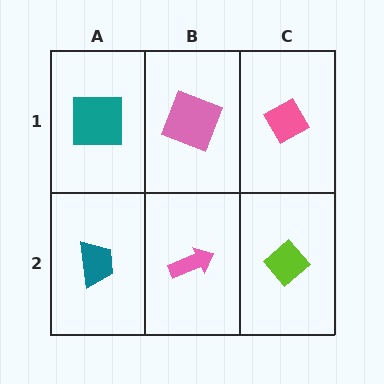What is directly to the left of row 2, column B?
A teal trapezoid.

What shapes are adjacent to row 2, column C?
A pink diamond (row 1, column C), a pink arrow (row 2, column B).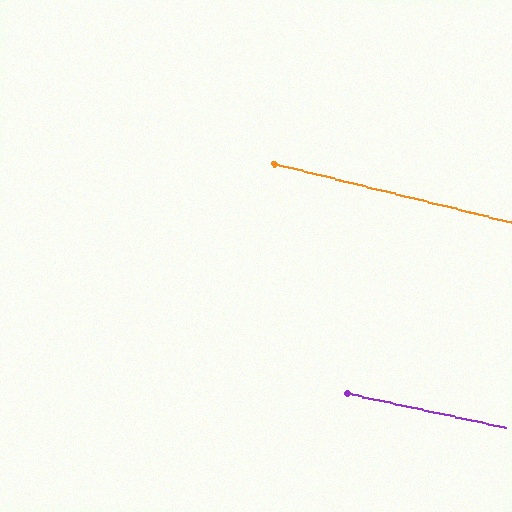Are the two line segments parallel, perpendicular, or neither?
Parallel — their directions differ by only 1.7°.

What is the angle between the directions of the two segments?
Approximately 2 degrees.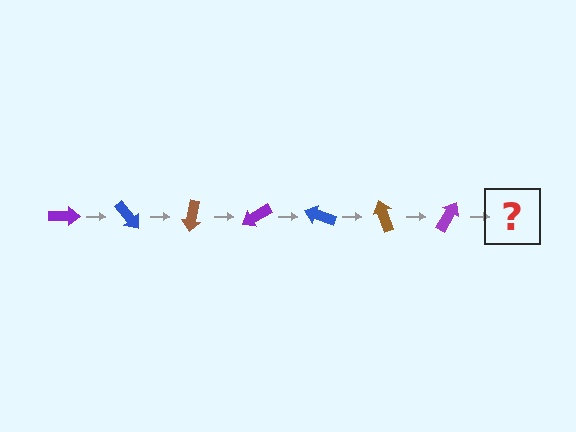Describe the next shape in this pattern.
It should be a blue arrow, rotated 350 degrees from the start.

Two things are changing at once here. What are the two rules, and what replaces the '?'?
The two rules are that it rotates 50 degrees each step and the color cycles through purple, blue, and brown. The '?' should be a blue arrow, rotated 350 degrees from the start.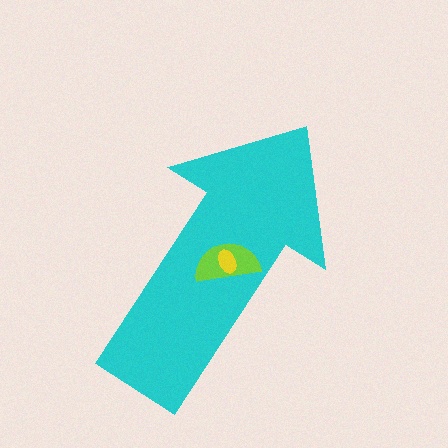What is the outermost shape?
The cyan arrow.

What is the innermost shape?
The yellow ellipse.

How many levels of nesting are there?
3.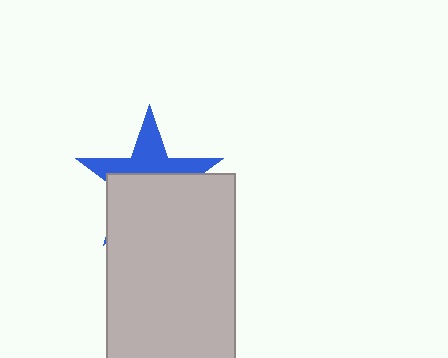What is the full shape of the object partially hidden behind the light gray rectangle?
The partially hidden object is a blue star.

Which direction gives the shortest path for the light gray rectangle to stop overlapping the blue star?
Moving down gives the shortest separation.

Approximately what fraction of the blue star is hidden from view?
Roughly 57% of the blue star is hidden behind the light gray rectangle.